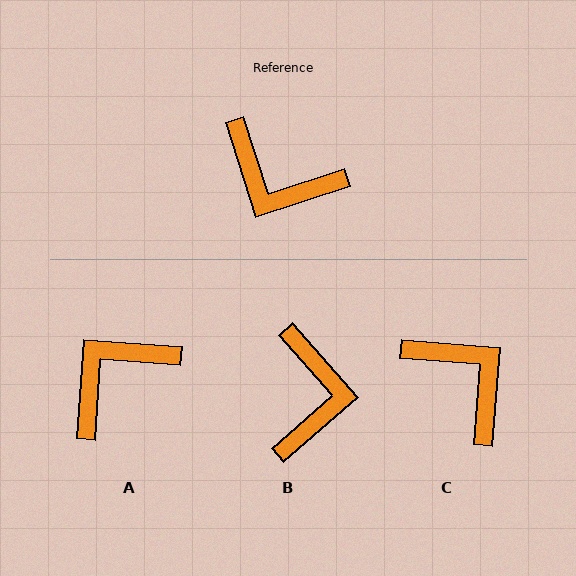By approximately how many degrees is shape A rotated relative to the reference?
Approximately 112 degrees clockwise.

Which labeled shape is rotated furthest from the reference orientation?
C, about 158 degrees away.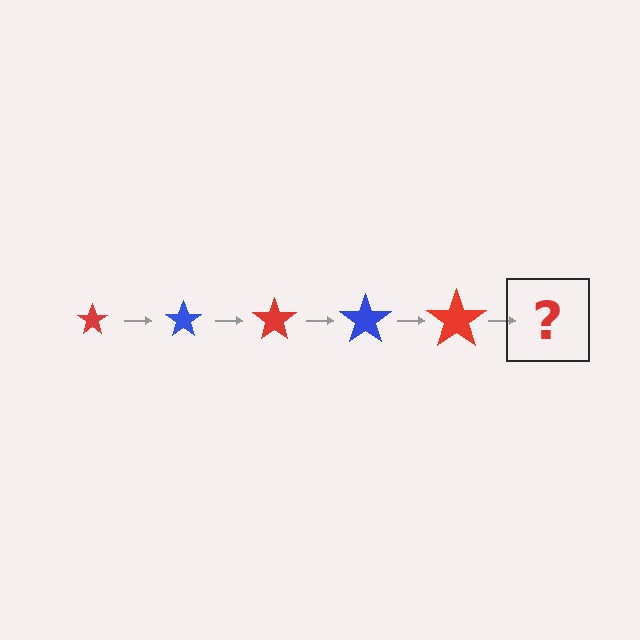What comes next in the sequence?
The next element should be a blue star, larger than the previous one.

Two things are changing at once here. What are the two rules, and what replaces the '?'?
The two rules are that the star grows larger each step and the color cycles through red and blue. The '?' should be a blue star, larger than the previous one.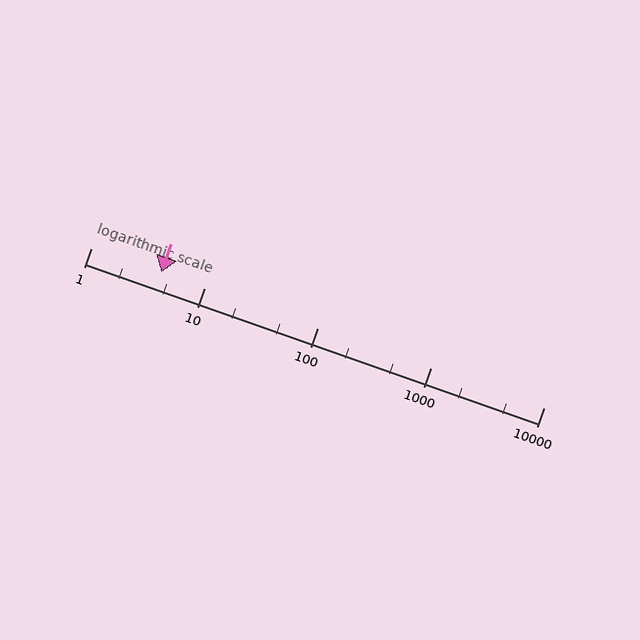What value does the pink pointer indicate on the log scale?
The pointer indicates approximately 4.2.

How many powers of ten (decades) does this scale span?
The scale spans 4 decades, from 1 to 10000.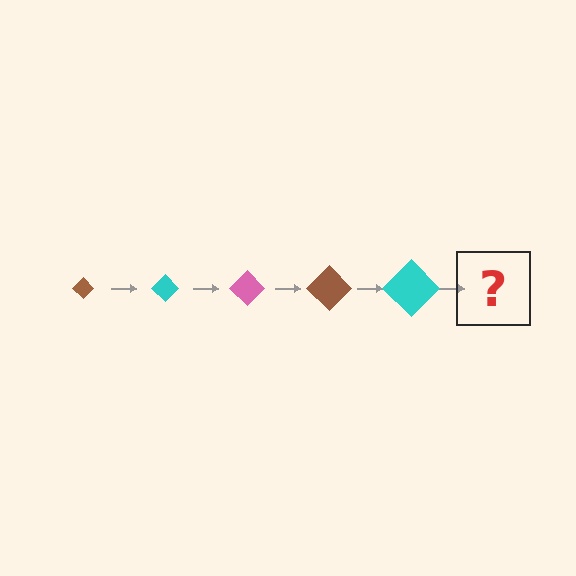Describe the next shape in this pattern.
It should be a pink diamond, larger than the previous one.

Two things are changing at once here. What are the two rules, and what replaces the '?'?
The two rules are that the diamond grows larger each step and the color cycles through brown, cyan, and pink. The '?' should be a pink diamond, larger than the previous one.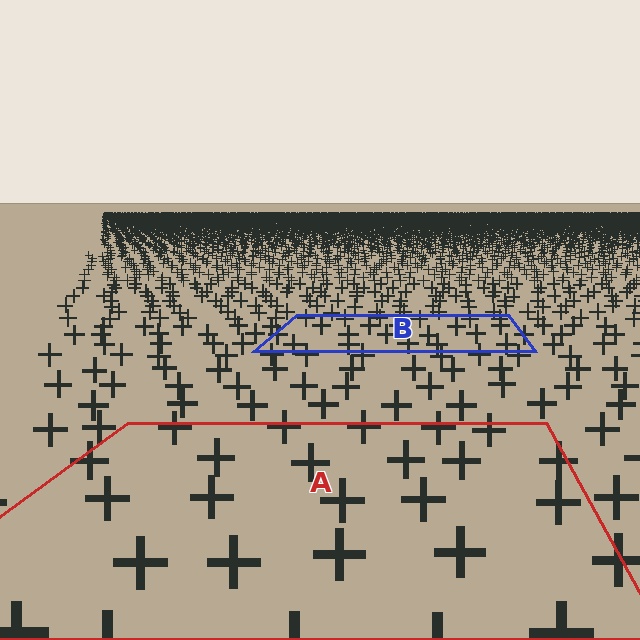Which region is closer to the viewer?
Region A is closer. The texture elements there are larger and more spread out.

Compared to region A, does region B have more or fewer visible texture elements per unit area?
Region B has more texture elements per unit area — they are packed more densely because it is farther away.